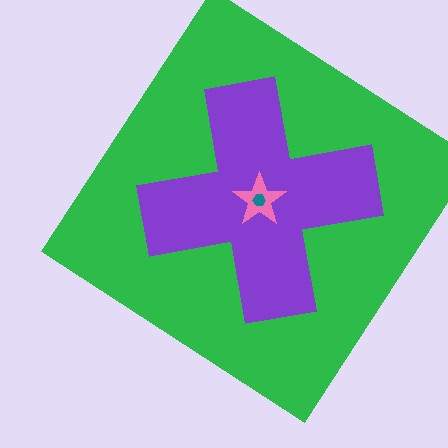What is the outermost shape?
The green diamond.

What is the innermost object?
The teal hexagon.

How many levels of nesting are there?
4.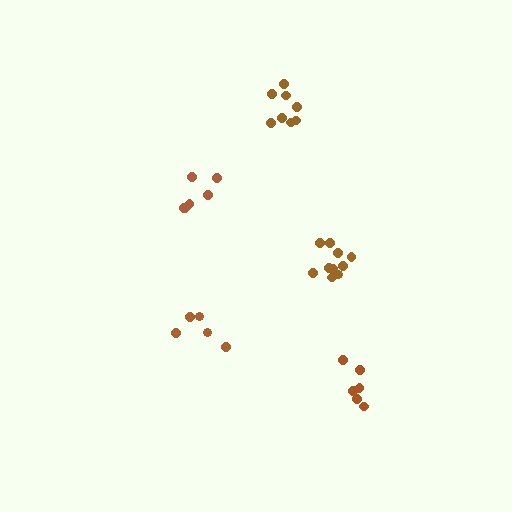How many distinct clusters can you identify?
There are 5 distinct clusters.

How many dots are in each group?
Group 1: 10 dots, Group 2: 5 dots, Group 3: 6 dots, Group 4: 6 dots, Group 5: 8 dots (35 total).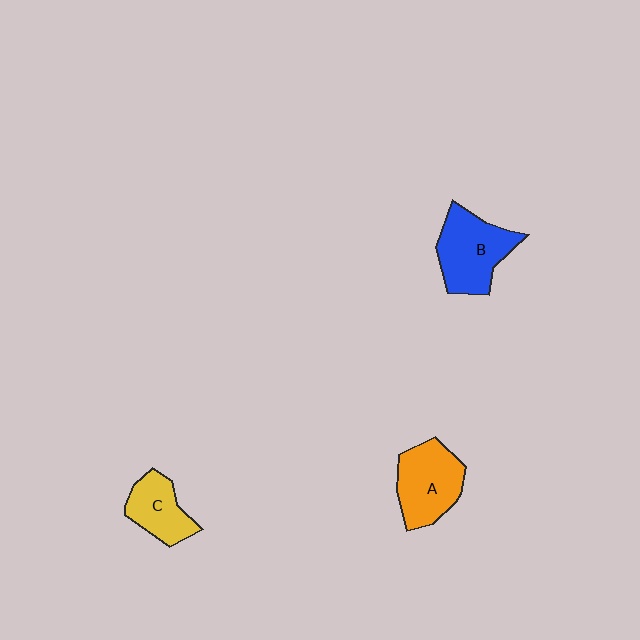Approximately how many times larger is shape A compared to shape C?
Approximately 1.4 times.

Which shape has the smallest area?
Shape C (yellow).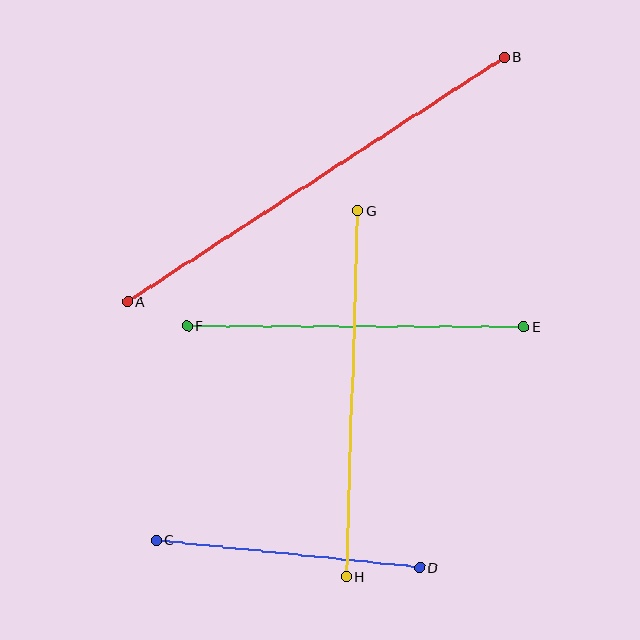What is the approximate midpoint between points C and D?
The midpoint is at approximately (288, 554) pixels.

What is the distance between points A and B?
The distance is approximately 449 pixels.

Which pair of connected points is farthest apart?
Points A and B are farthest apart.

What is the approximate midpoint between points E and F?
The midpoint is at approximately (355, 326) pixels.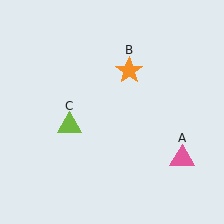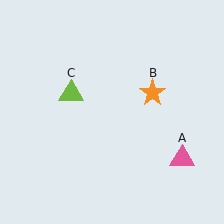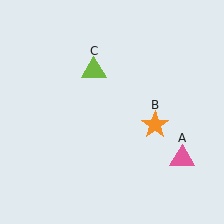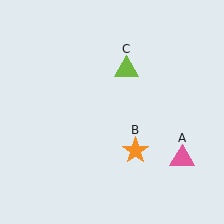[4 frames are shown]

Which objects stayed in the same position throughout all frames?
Pink triangle (object A) remained stationary.